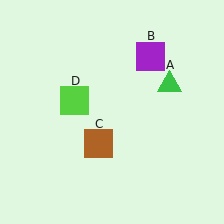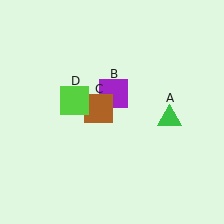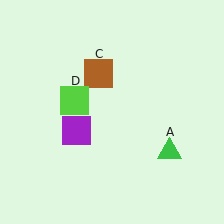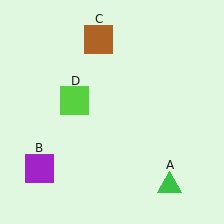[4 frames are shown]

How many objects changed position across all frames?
3 objects changed position: green triangle (object A), purple square (object B), brown square (object C).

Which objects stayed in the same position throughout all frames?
Lime square (object D) remained stationary.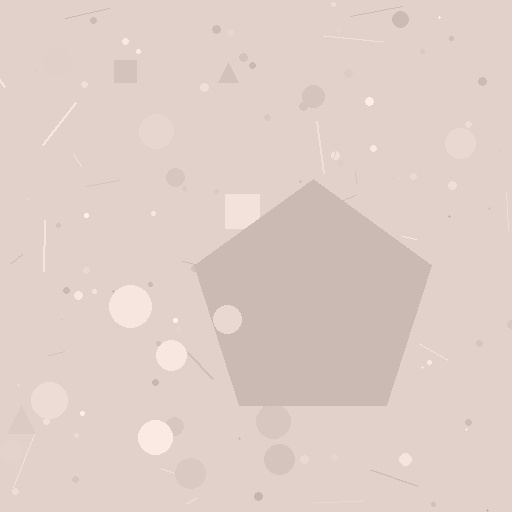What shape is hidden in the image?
A pentagon is hidden in the image.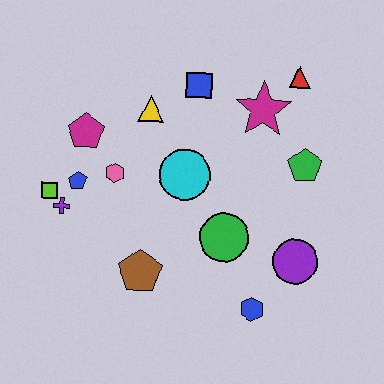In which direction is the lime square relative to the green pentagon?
The lime square is to the left of the green pentagon.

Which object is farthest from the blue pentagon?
The red triangle is farthest from the blue pentagon.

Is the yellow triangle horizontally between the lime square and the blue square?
Yes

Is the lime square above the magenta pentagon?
No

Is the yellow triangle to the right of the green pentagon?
No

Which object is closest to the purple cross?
The lime square is closest to the purple cross.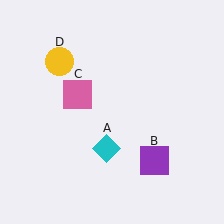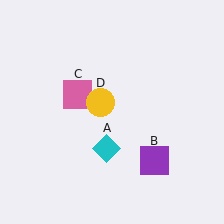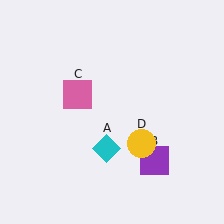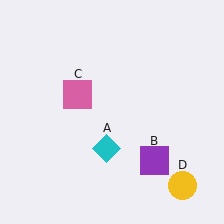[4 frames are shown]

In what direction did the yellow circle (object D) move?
The yellow circle (object D) moved down and to the right.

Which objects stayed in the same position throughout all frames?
Cyan diamond (object A) and purple square (object B) and pink square (object C) remained stationary.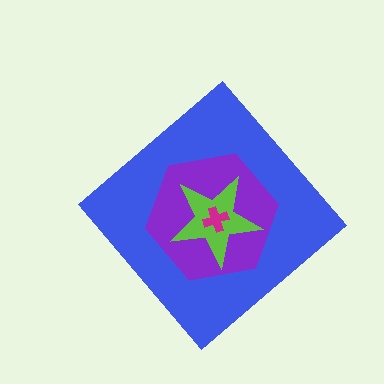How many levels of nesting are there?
4.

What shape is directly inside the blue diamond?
The purple hexagon.